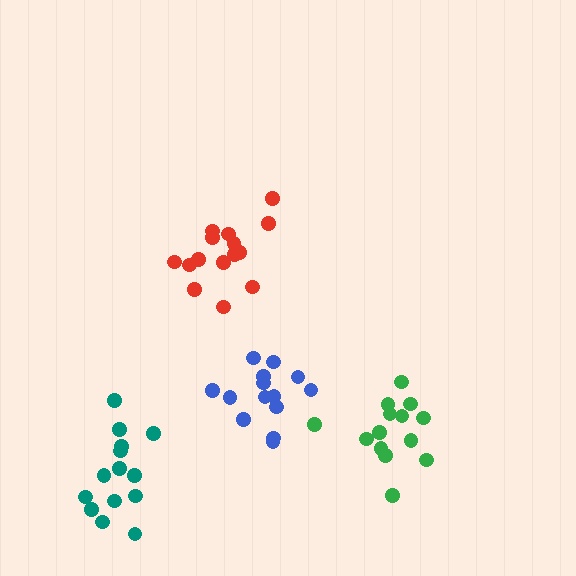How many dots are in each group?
Group 1: 15 dots, Group 2: 14 dots, Group 3: 14 dots, Group 4: 14 dots (57 total).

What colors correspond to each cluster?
The clusters are colored: red, green, blue, teal.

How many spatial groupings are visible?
There are 4 spatial groupings.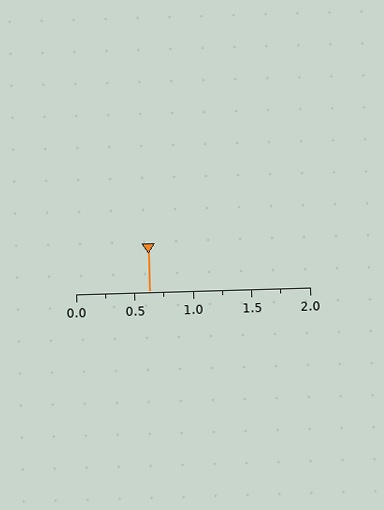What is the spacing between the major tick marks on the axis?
The major ticks are spaced 0.5 apart.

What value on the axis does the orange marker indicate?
The marker indicates approximately 0.62.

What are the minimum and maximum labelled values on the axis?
The axis runs from 0.0 to 2.0.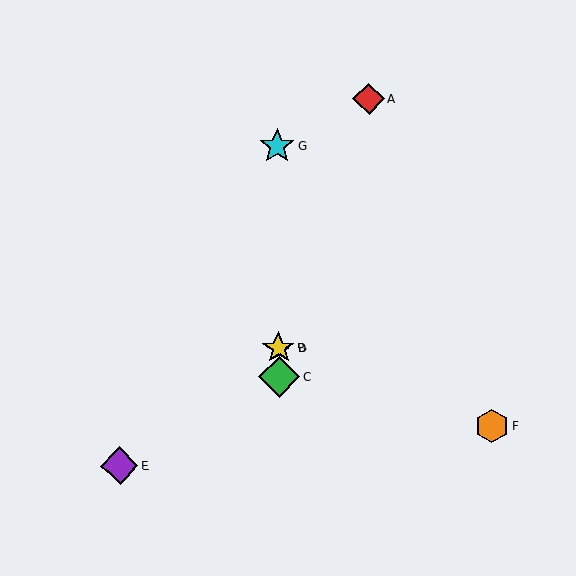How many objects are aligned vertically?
4 objects (B, C, D, G) are aligned vertically.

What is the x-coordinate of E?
Object E is at x≈120.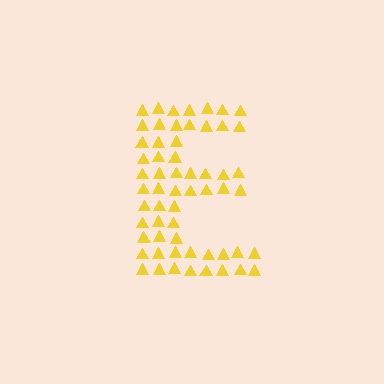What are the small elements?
The small elements are triangles.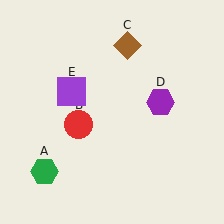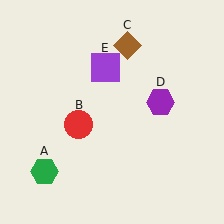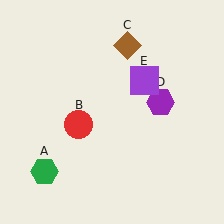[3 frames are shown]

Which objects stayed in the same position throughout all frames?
Green hexagon (object A) and red circle (object B) and brown diamond (object C) and purple hexagon (object D) remained stationary.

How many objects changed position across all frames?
1 object changed position: purple square (object E).